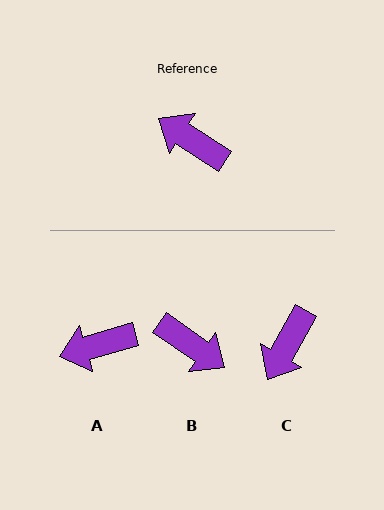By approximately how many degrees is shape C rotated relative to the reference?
Approximately 94 degrees counter-clockwise.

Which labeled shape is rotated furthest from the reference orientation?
B, about 179 degrees away.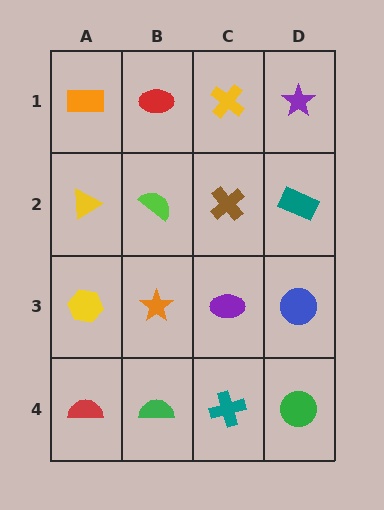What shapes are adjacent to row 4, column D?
A blue circle (row 3, column D), a teal cross (row 4, column C).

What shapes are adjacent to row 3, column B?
A lime semicircle (row 2, column B), a green semicircle (row 4, column B), a yellow hexagon (row 3, column A), a purple ellipse (row 3, column C).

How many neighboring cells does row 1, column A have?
2.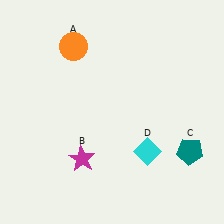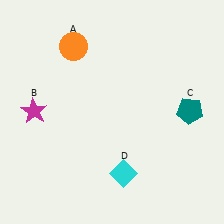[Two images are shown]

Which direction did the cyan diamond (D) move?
The cyan diamond (D) moved left.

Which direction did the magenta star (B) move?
The magenta star (B) moved left.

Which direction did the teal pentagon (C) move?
The teal pentagon (C) moved up.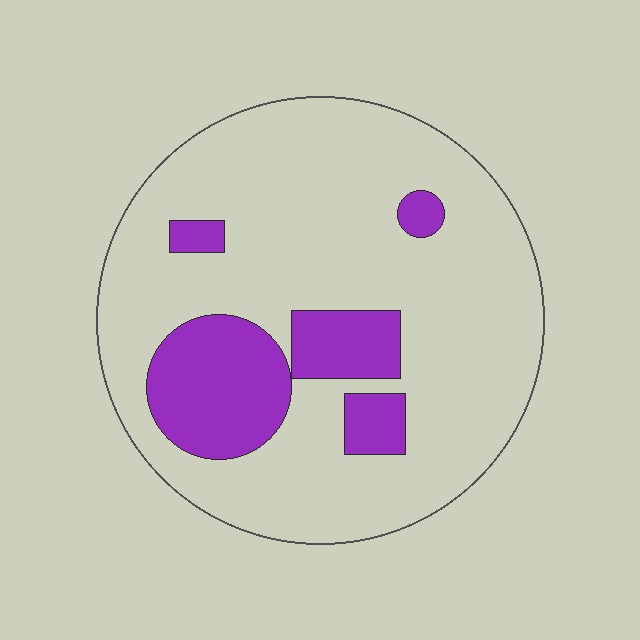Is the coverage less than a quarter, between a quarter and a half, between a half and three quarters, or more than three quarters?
Less than a quarter.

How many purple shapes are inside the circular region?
5.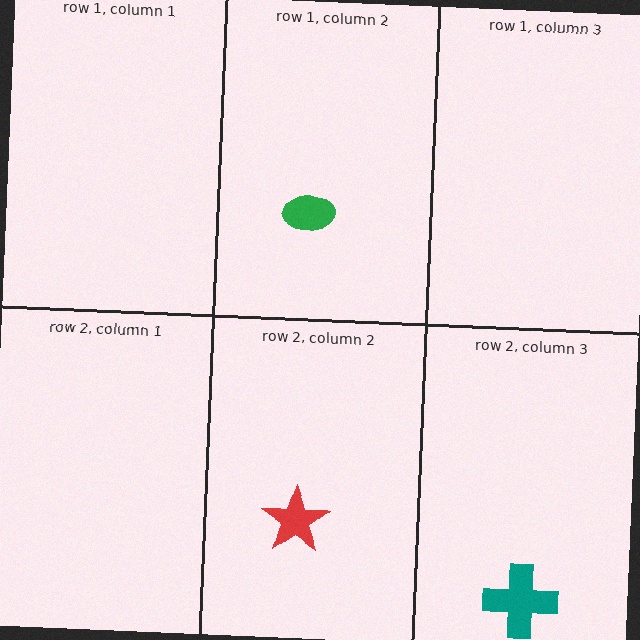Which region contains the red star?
The row 2, column 2 region.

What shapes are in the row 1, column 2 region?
The green ellipse.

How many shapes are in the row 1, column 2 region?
1.